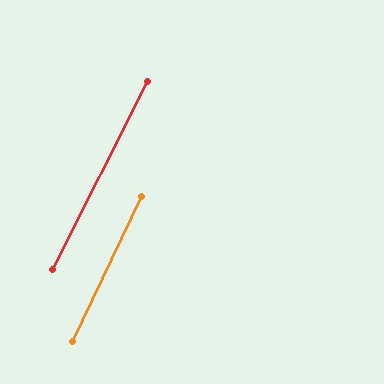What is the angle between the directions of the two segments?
Approximately 2 degrees.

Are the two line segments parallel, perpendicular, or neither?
Parallel — their directions differ by only 1.7°.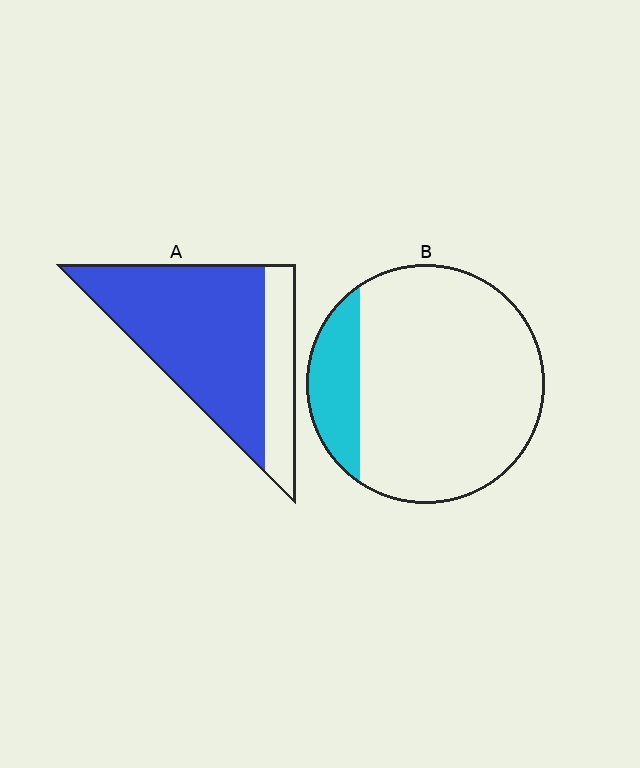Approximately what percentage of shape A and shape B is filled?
A is approximately 75% and B is approximately 15%.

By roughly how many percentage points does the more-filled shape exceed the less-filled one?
By roughly 60 percentage points (A over B).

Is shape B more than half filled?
No.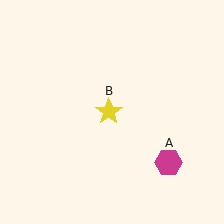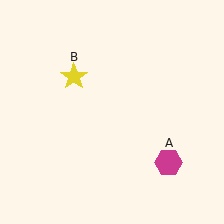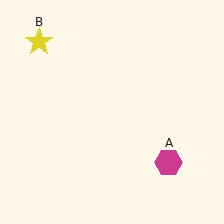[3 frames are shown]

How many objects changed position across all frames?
1 object changed position: yellow star (object B).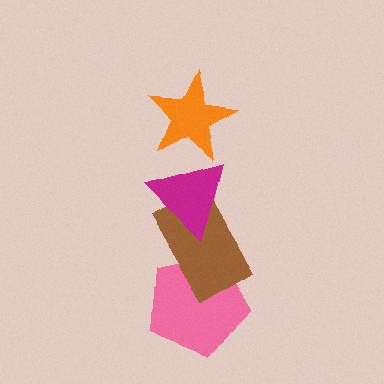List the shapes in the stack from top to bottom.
From top to bottom: the orange star, the magenta triangle, the brown rectangle, the pink pentagon.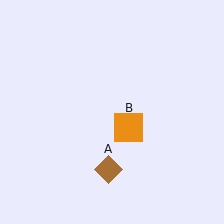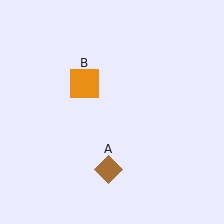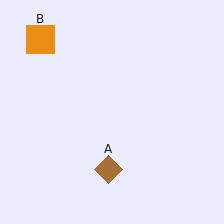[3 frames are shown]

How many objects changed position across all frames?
1 object changed position: orange square (object B).